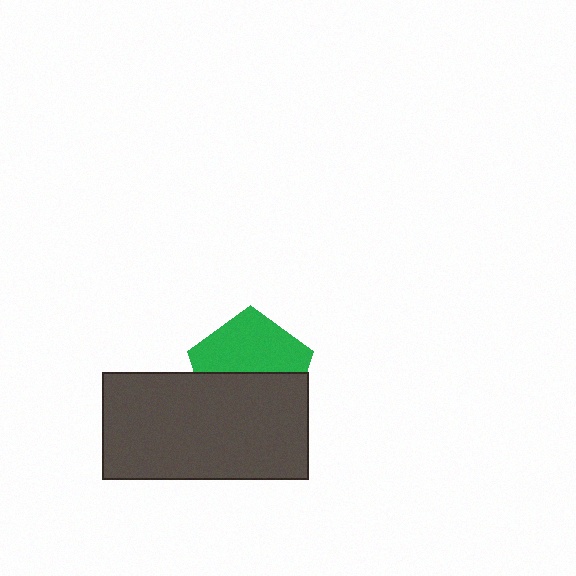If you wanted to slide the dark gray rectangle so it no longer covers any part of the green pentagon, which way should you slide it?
Slide it down — that is the most direct way to separate the two shapes.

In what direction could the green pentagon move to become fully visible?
The green pentagon could move up. That would shift it out from behind the dark gray rectangle entirely.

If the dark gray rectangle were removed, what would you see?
You would see the complete green pentagon.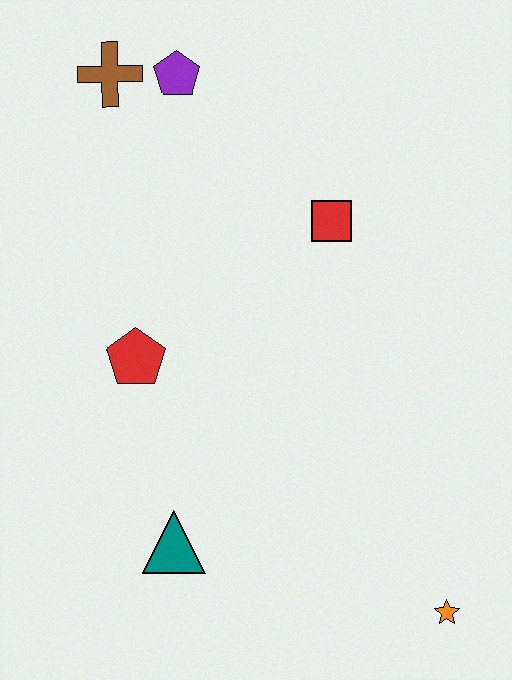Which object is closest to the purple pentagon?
The brown cross is closest to the purple pentagon.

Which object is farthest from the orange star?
The brown cross is farthest from the orange star.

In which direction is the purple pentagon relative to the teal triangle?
The purple pentagon is above the teal triangle.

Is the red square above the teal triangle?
Yes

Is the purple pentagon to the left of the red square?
Yes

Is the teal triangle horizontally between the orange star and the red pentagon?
Yes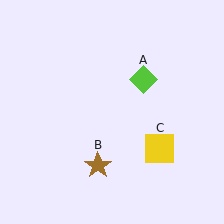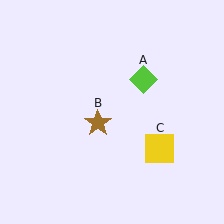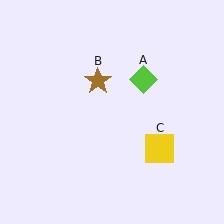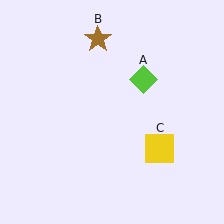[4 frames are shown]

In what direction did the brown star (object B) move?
The brown star (object B) moved up.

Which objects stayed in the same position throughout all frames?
Lime diamond (object A) and yellow square (object C) remained stationary.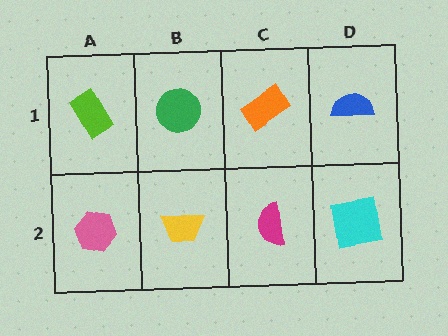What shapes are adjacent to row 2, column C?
An orange rectangle (row 1, column C), a yellow trapezoid (row 2, column B), a cyan square (row 2, column D).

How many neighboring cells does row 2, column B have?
3.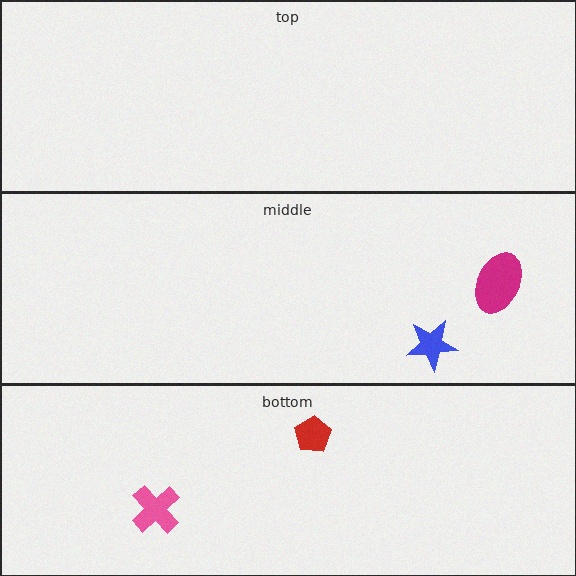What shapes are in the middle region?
The magenta ellipse, the blue star.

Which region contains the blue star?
The middle region.